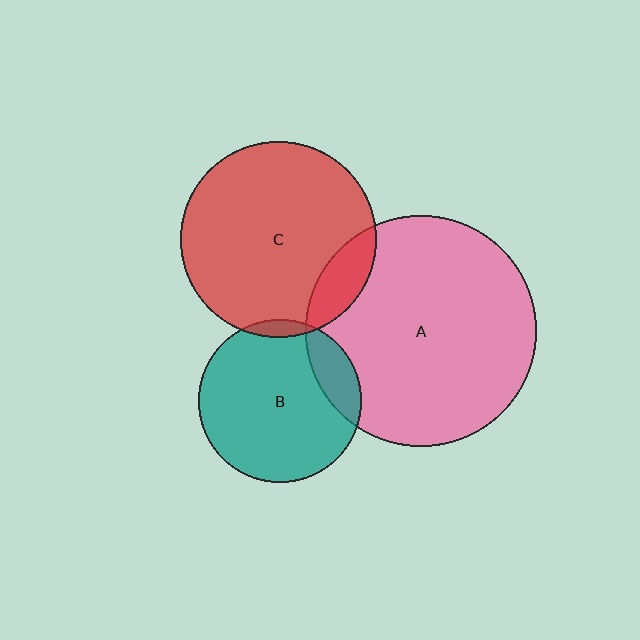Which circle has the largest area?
Circle A (pink).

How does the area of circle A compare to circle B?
Approximately 2.0 times.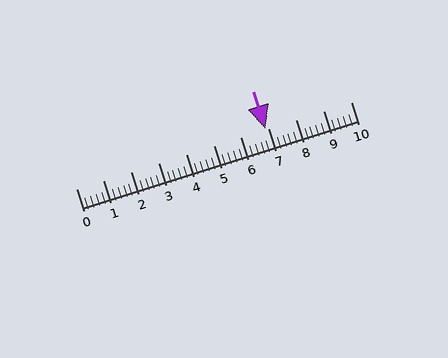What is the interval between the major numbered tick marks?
The major tick marks are spaced 1 units apart.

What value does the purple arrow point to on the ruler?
The purple arrow points to approximately 6.9.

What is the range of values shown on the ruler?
The ruler shows values from 0 to 10.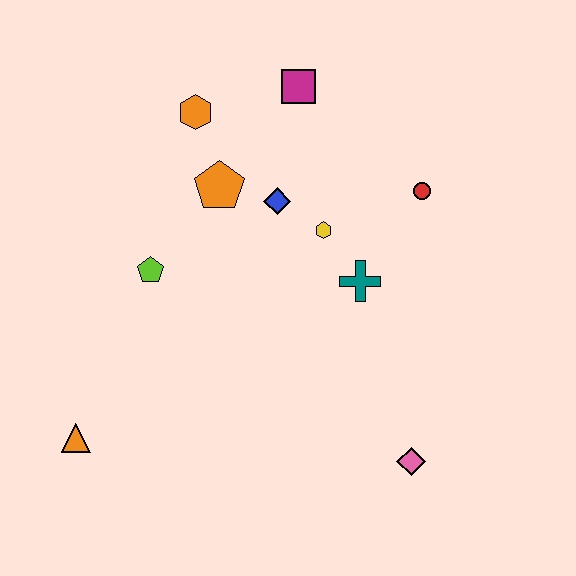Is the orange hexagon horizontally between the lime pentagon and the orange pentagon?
Yes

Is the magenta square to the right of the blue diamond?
Yes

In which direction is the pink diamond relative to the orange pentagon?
The pink diamond is below the orange pentagon.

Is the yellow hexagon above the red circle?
No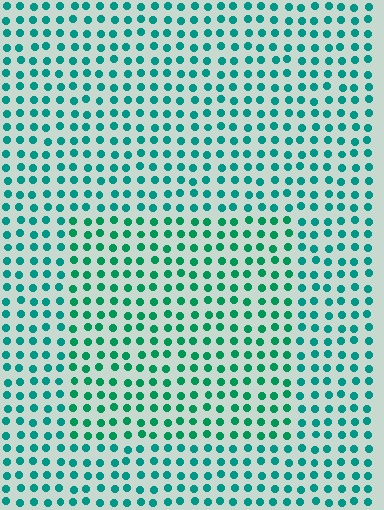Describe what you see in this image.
The image is filled with small teal elements in a uniform arrangement. A rectangle-shaped region is visible where the elements are tinted to a slightly different hue, forming a subtle color boundary.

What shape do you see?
I see a rectangle.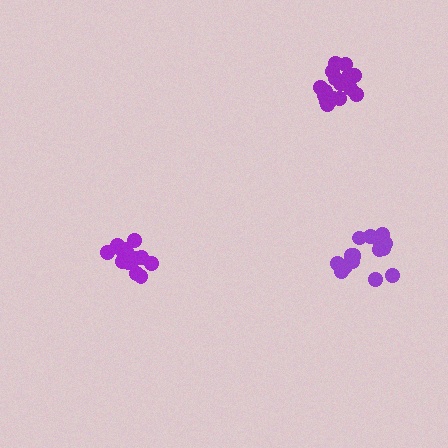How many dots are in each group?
Group 1: 17 dots, Group 2: 15 dots, Group 3: 17 dots (49 total).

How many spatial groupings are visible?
There are 3 spatial groupings.